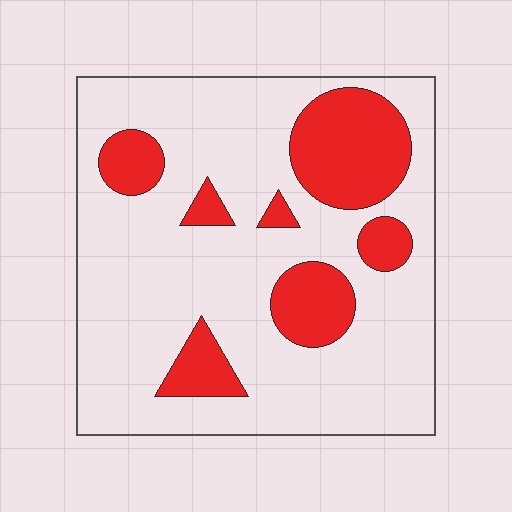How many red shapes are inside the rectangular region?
7.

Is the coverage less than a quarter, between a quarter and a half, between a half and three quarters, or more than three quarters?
Less than a quarter.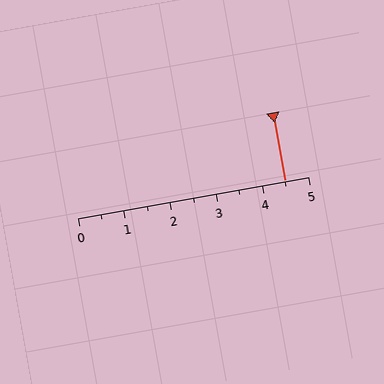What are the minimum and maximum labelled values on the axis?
The axis runs from 0 to 5.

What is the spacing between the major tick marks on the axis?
The major ticks are spaced 1 apart.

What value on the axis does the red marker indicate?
The marker indicates approximately 4.5.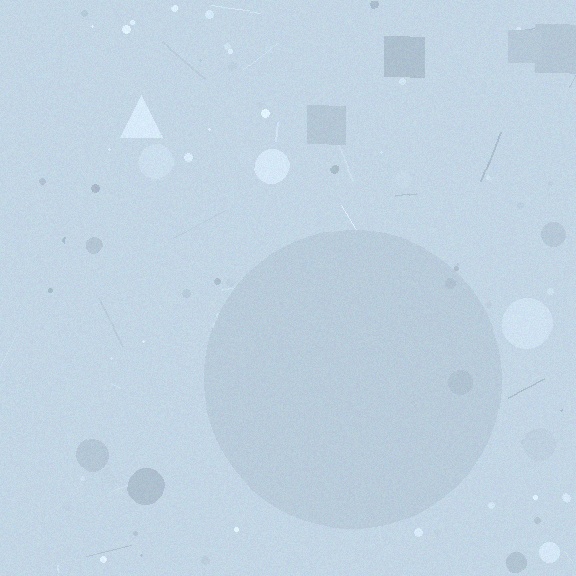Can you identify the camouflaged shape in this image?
The camouflaged shape is a circle.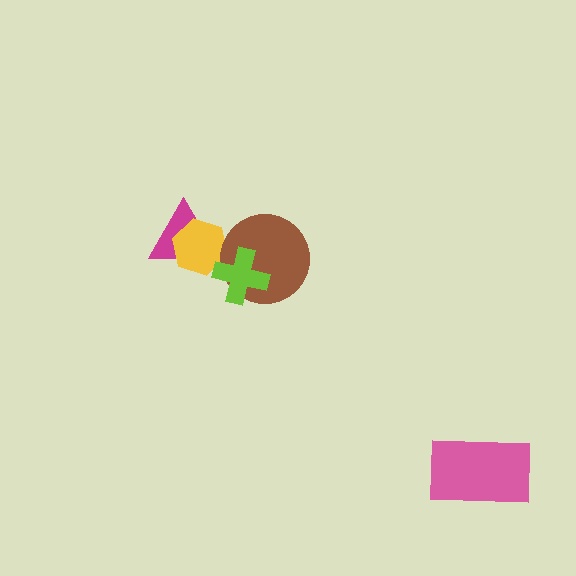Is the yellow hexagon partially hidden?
Yes, it is partially covered by another shape.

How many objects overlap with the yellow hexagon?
3 objects overlap with the yellow hexagon.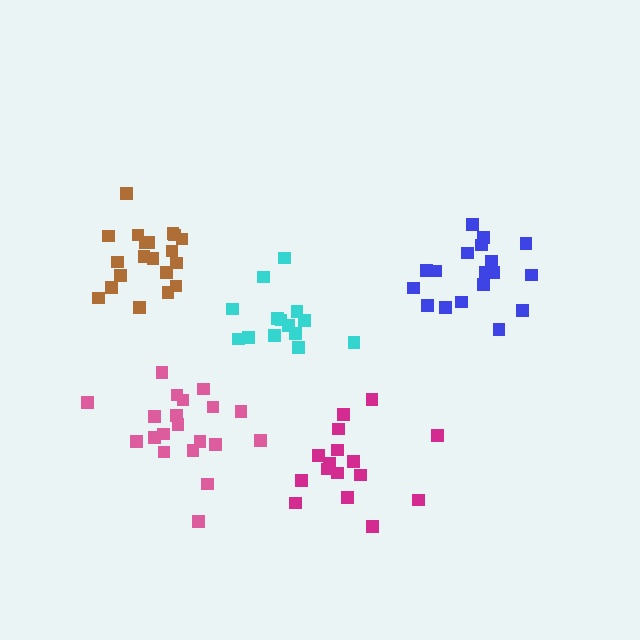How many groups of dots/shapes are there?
There are 5 groups.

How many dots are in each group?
Group 1: 20 dots, Group 2: 14 dots, Group 3: 20 dots, Group 4: 18 dots, Group 5: 16 dots (88 total).